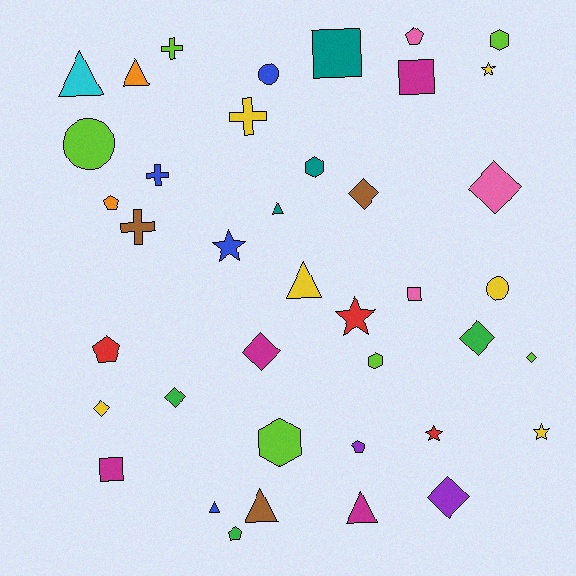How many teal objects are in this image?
There are 3 teal objects.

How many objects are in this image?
There are 40 objects.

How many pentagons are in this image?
There are 5 pentagons.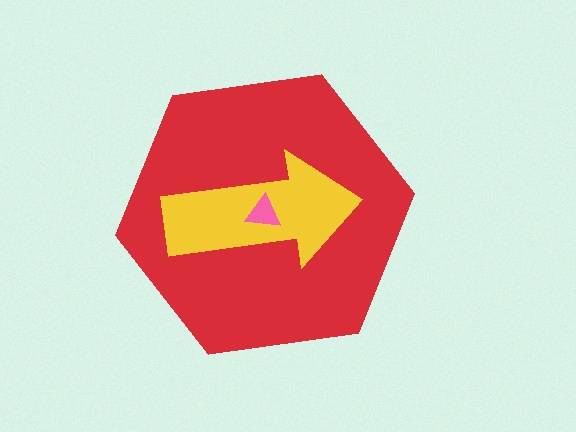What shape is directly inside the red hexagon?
The yellow arrow.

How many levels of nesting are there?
3.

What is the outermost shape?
The red hexagon.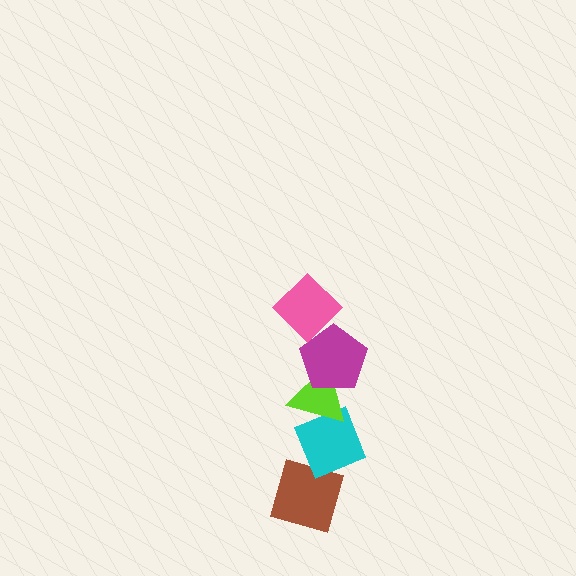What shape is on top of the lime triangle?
The magenta pentagon is on top of the lime triangle.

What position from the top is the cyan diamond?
The cyan diamond is 4th from the top.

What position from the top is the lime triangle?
The lime triangle is 3rd from the top.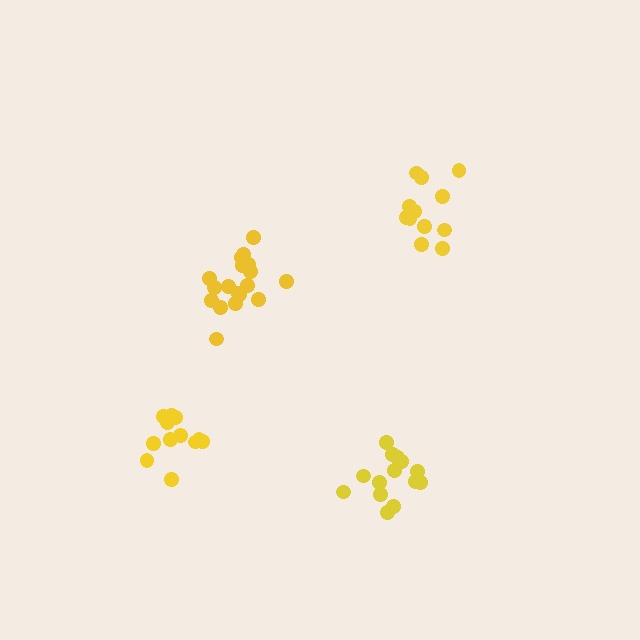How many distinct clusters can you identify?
There are 4 distinct clusters.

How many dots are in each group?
Group 1: 12 dots, Group 2: 12 dots, Group 3: 14 dots, Group 4: 18 dots (56 total).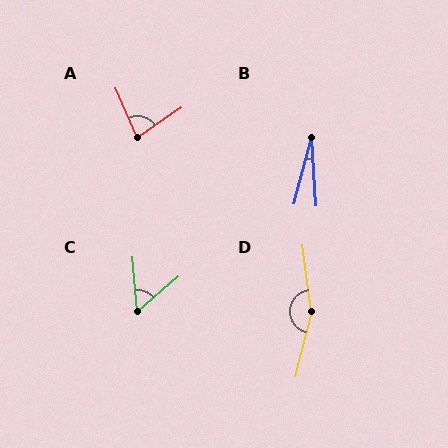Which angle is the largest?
D, at approximately 159 degrees.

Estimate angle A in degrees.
Approximately 79 degrees.